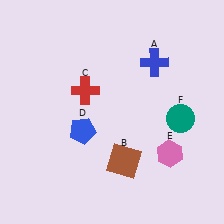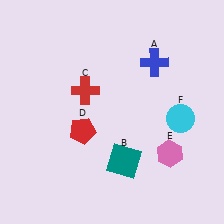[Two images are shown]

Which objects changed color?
B changed from brown to teal. D changed from blue to red. F changed from teal to cyan.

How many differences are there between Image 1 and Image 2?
There are 3 differences between the two images.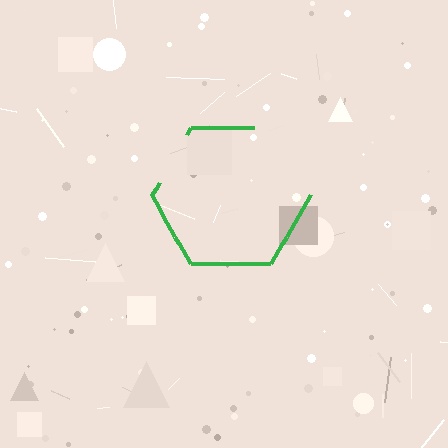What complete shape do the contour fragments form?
The contour fragments form a hexagon.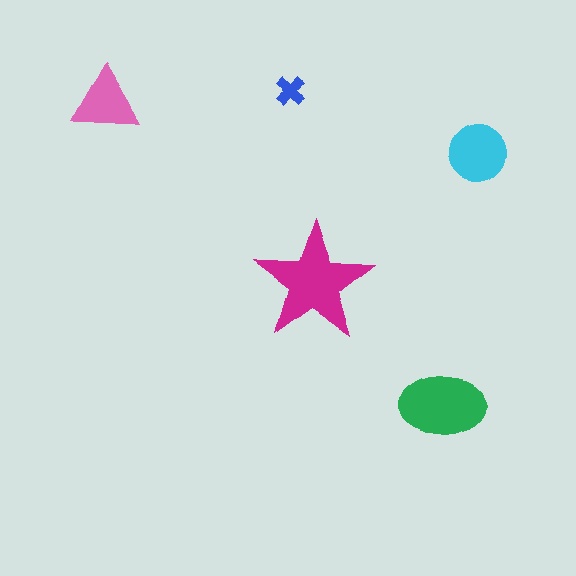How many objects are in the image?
There are 5 objects in the image.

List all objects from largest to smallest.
The magenta star, the green ellipse, the cyan circle, the pink triangle, the blue cross.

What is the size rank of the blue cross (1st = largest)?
5th.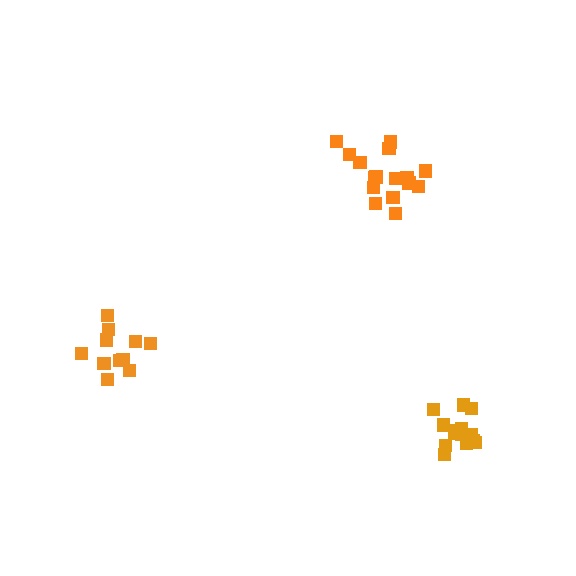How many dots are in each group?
Group 1: 16 dots, Group 2: 11 dots, Group 3: 15 dots (42 total).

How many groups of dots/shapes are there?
There are 3 groups.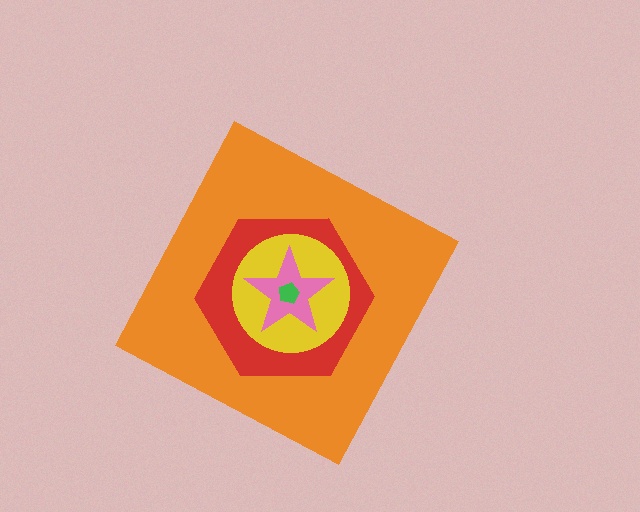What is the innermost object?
The green pentagon.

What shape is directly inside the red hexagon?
The yellow circle.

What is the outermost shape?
The orange diamond.